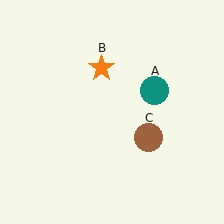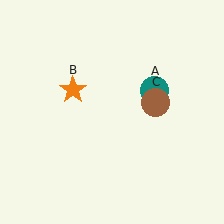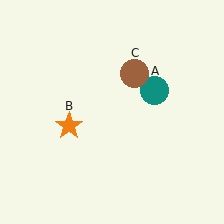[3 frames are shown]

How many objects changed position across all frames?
2 objects changed position: orange star (object B), brown circle (object C).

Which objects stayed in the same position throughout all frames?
Teal circle (object A) remained stationary.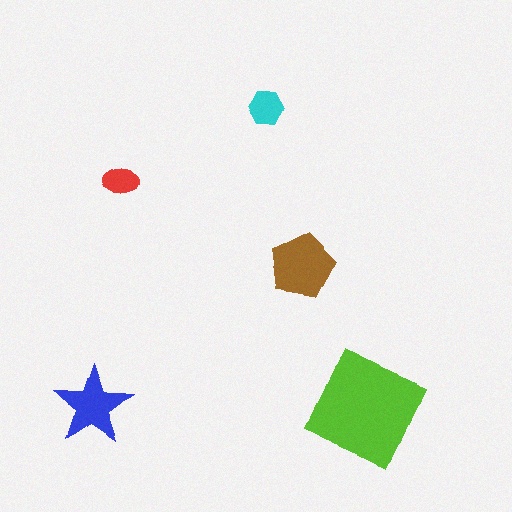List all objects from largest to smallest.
The lime diamond, the brown pentagon, the blue star, the cyan hexagon, the red ellipse.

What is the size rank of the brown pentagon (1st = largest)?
2nd.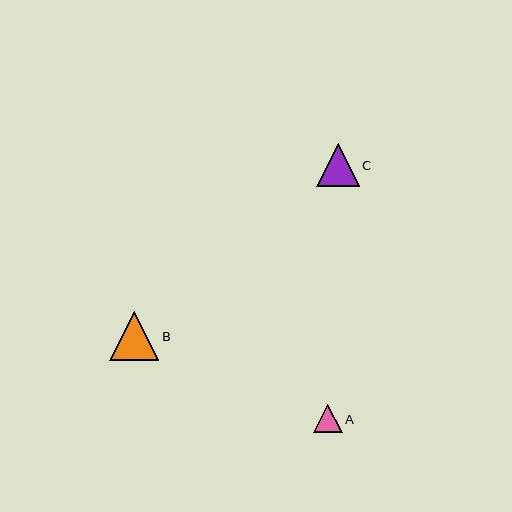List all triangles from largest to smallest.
From largest to smallest: B, C, A.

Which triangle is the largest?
Triangle B is the largest with a size of approximately 49 pixels.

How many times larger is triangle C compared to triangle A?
Triangle C is approximately 1.5 times the size of triangle A.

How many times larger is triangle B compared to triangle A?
Triangle B is approximately 1.7 times the size of triangle A.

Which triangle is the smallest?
Triangle A is the smallest with a size of approximately 29 pixels.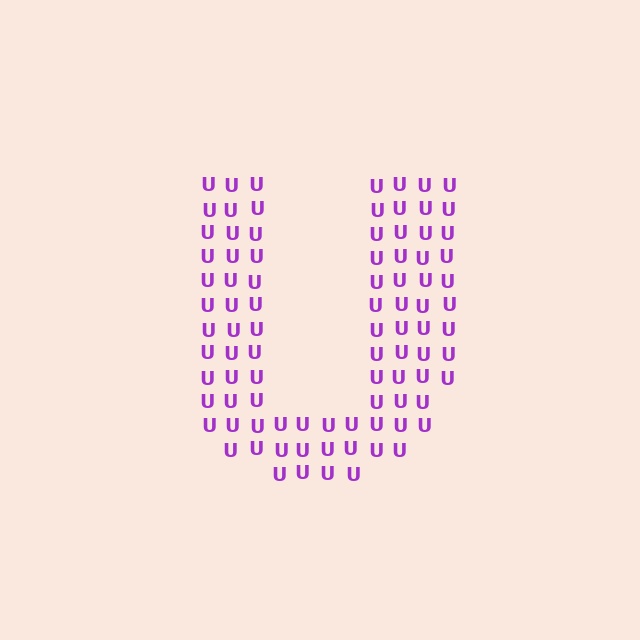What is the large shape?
The large shape is the letter U.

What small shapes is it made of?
It is made of small letter U's.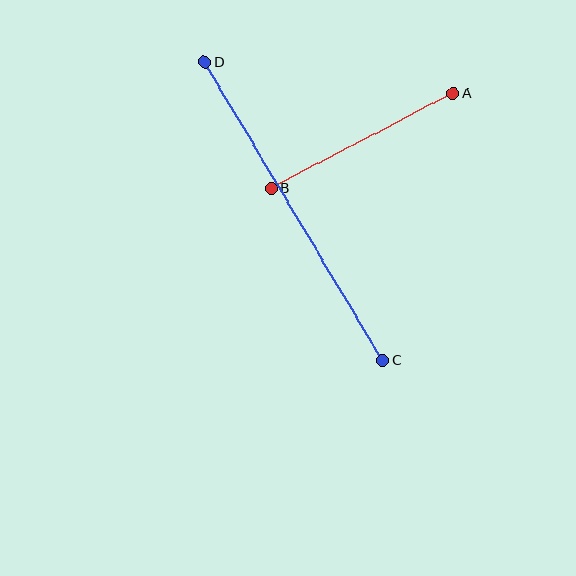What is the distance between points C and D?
The distance is approximately 347 pixels.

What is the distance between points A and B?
The distance is approximately 205 pixels.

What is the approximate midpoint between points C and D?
The midpoint is at approximately (294, 211) pixels.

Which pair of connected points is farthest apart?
Points C and D are farthest apart.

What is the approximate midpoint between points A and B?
The midpoint is at approximately (362, 140) pixels.